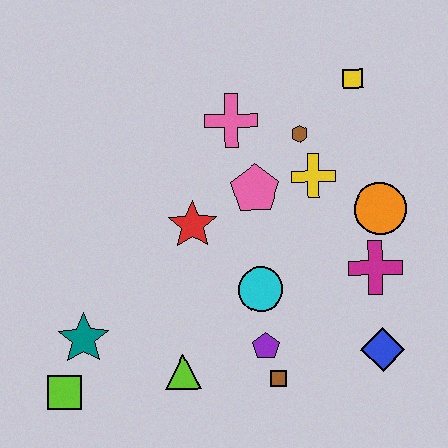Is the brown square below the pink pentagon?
Yes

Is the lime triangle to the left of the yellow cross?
Yes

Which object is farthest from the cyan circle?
The yellow square is farthest from the cyan circle.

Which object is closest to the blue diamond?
The magenta cross is closest to the blue diamond.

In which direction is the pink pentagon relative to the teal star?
The pink pentagon is to the right of the teal star.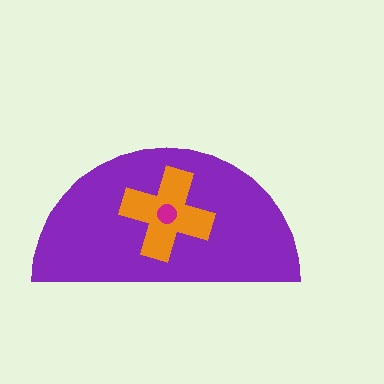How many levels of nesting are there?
3.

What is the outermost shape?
The purple semicircle.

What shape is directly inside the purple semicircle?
The orange cross.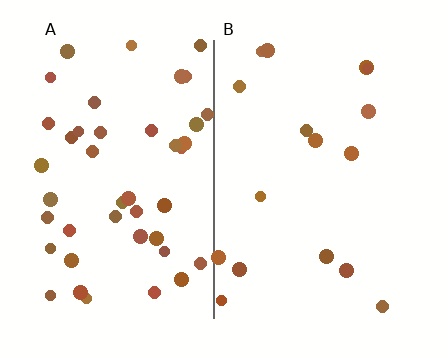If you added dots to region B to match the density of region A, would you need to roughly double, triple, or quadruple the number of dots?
Approximately triple.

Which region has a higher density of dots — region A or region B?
A (the left).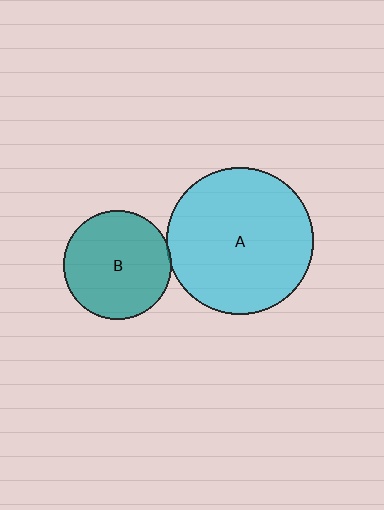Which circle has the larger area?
Circle A (cyan).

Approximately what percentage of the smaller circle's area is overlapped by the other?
Approximately 5%.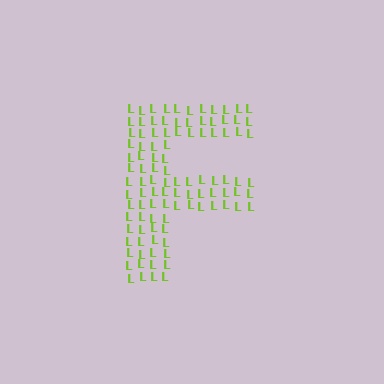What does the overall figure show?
The overall figure shows the letter F.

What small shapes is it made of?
It is made of small letter L's.